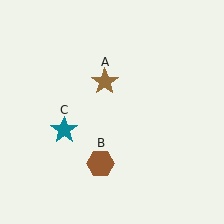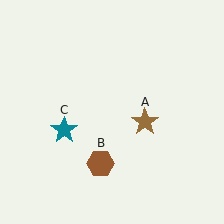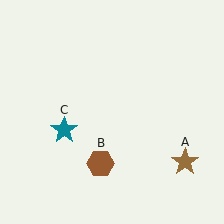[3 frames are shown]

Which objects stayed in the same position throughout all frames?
Brown hexagon (object B) and teal star (object C) remained stationary.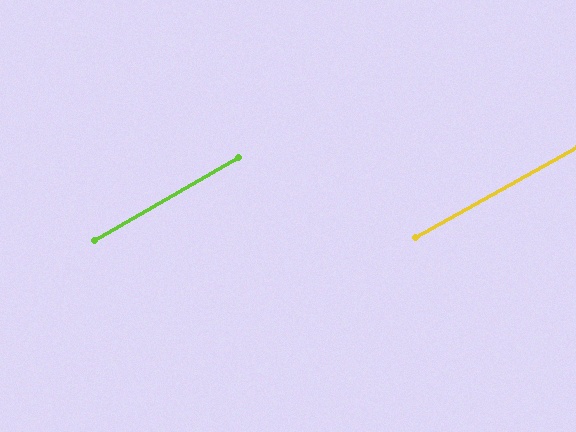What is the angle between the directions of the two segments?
Approximately 1 degree.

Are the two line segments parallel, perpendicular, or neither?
Parallel — their directions differ by only 0.9°.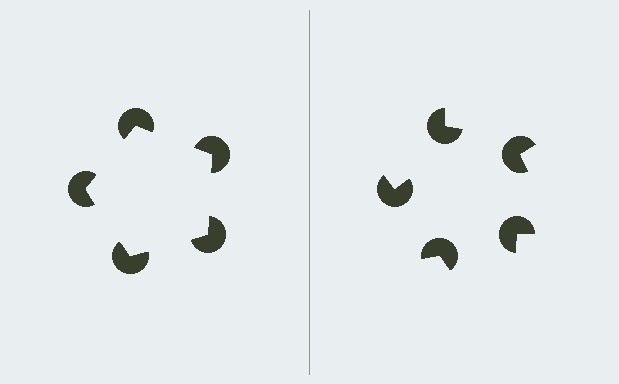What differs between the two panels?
The pac-man discs are positioned identically on both sides; only the wedge orientations differ. On the left they align to a pentagon; on the right they are misaligned.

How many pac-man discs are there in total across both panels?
10 — 5 on each side.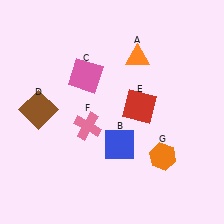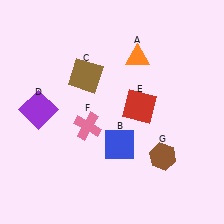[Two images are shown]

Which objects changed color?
C changed from pink to brown. D changed from brown to purple. G changed from orange to brown.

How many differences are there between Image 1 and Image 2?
There are 3 differences between the two images.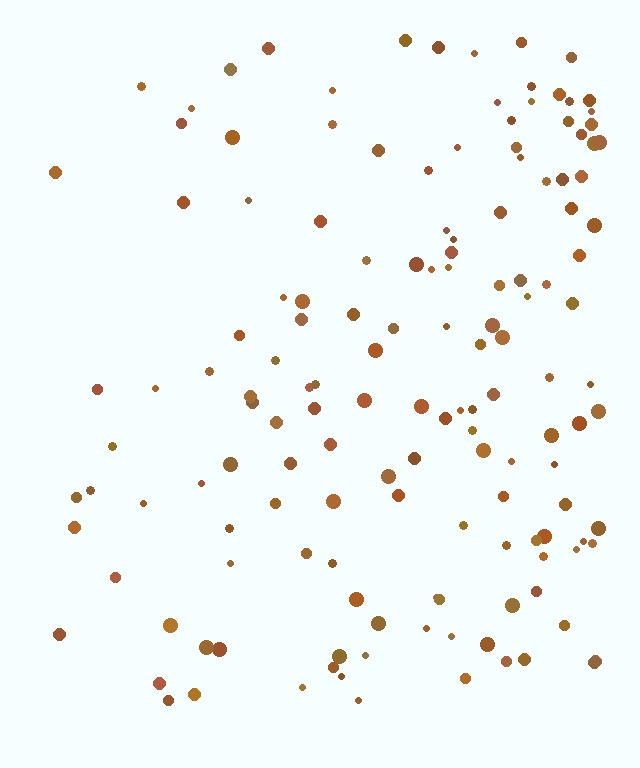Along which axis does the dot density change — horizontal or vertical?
Horizontal.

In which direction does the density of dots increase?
From left to right, with the right side densest.